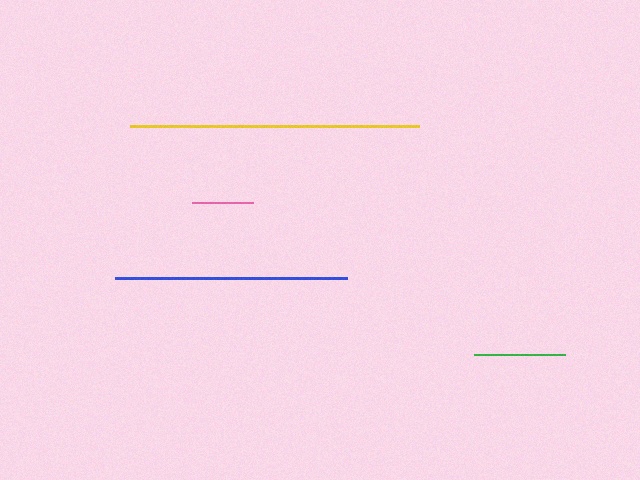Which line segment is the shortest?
The pink line is the shortest at approximately 61 pixels.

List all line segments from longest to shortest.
From longest to shortest: yellow, blue, green, pink.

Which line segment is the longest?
The yellow line is the longest at approximately 289 pixels.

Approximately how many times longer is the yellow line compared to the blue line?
The yellow line is approximately 1.2 times the length of the blue line.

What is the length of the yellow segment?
The yellow segment is approximately 289 pixels long.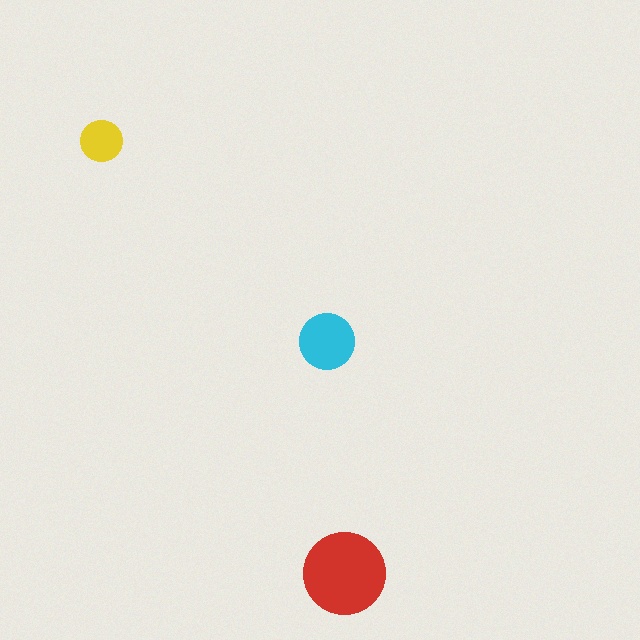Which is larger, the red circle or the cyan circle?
The red one.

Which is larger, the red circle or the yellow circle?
The red one.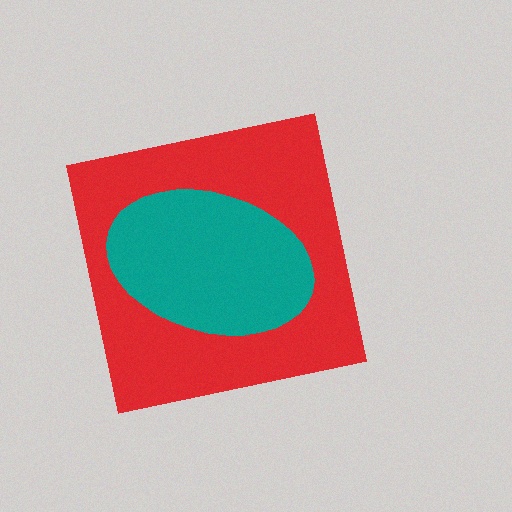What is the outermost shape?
The red square.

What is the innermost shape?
The teal ellipse.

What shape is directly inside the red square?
The teal ellipse.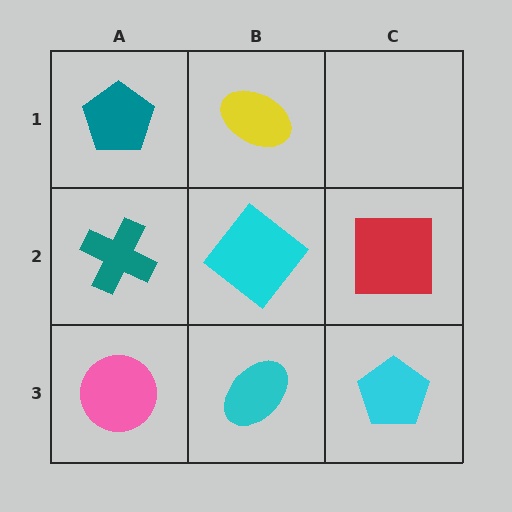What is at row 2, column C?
A red square.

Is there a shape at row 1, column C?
No, that cell is empty.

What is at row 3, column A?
A pink circle.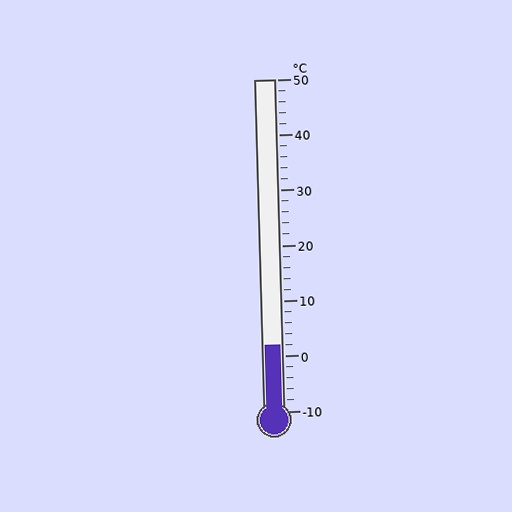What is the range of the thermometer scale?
The thermometer scale ranges from -10°C to 50°C.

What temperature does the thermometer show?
The thermometer shows approximately 2°C.